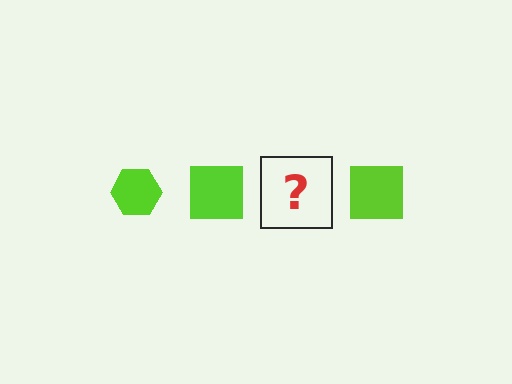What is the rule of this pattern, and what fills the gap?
The rule is that the pattern cycles through hexagon, square shapes in lime. The gap should be filled with a lime hexagon.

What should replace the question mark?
The question mark should be replaced with a lime hexagon.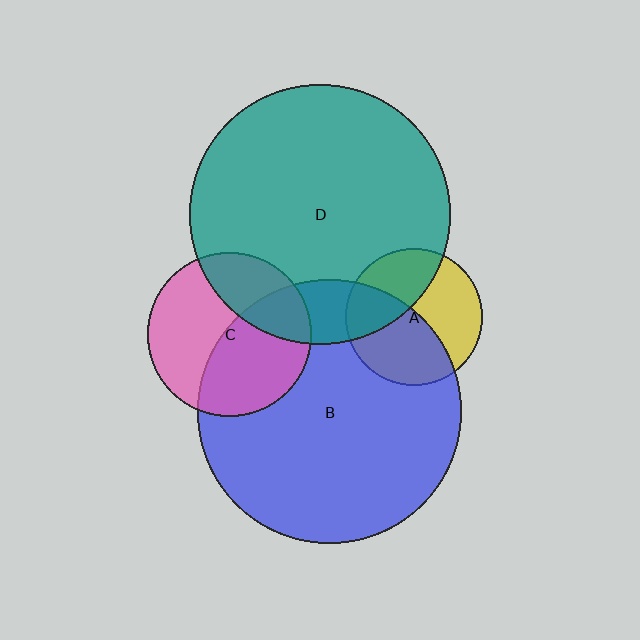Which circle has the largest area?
Circle B (blue).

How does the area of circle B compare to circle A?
Approximately 3.7 times.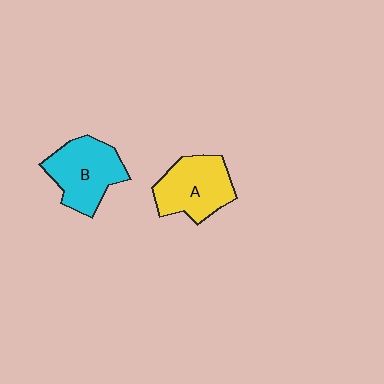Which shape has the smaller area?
Shape A (yellow).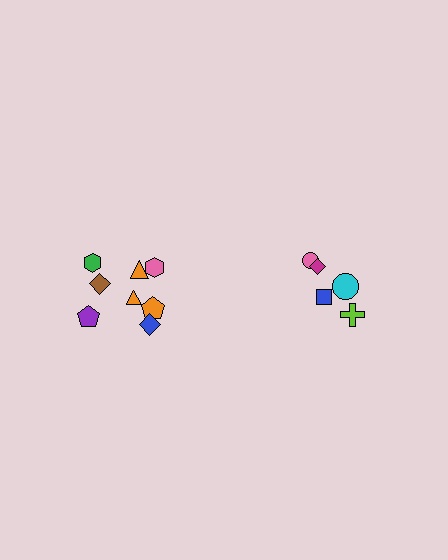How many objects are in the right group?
There are 5 objects.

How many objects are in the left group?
There are 8 objects.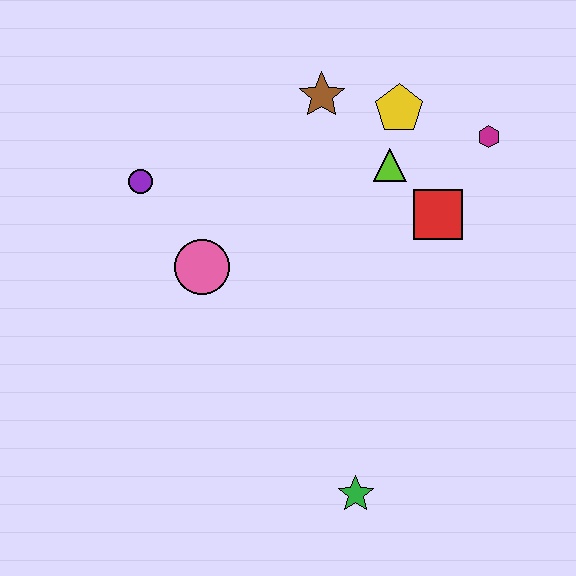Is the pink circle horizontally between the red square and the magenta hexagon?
No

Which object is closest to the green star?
The pink circle is closest to the green star.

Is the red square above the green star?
Yes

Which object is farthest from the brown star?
The green star is farthest from the brown star.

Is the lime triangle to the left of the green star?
No